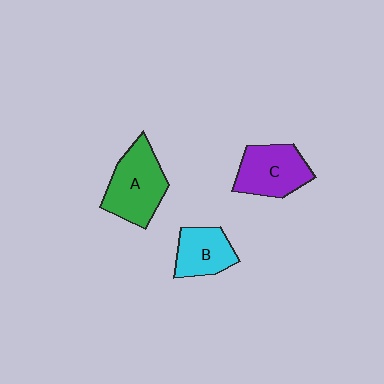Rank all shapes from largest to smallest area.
From largest to smallest: A (green), C (purple), B (cyan).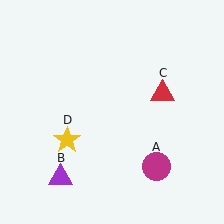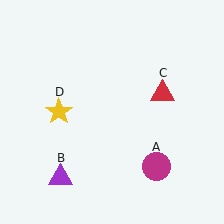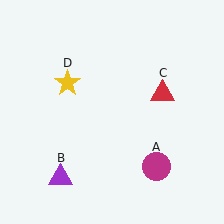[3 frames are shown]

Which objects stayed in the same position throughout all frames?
Magenta circle (object A) and purple triangle (object B) and red triangle (object C) remained stationary.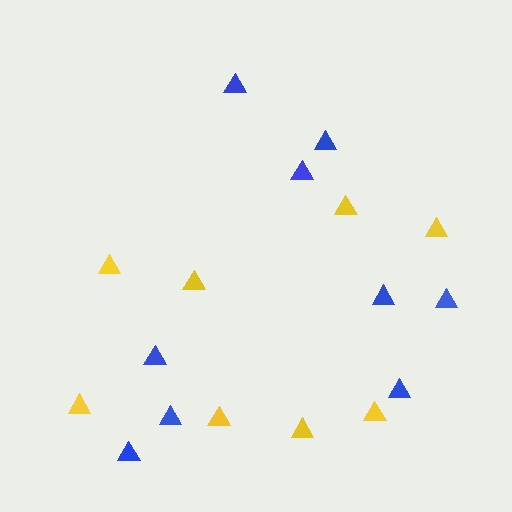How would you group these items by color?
There are 2 groups: one group of blue triangles (9) and one group of yellow triangles (8).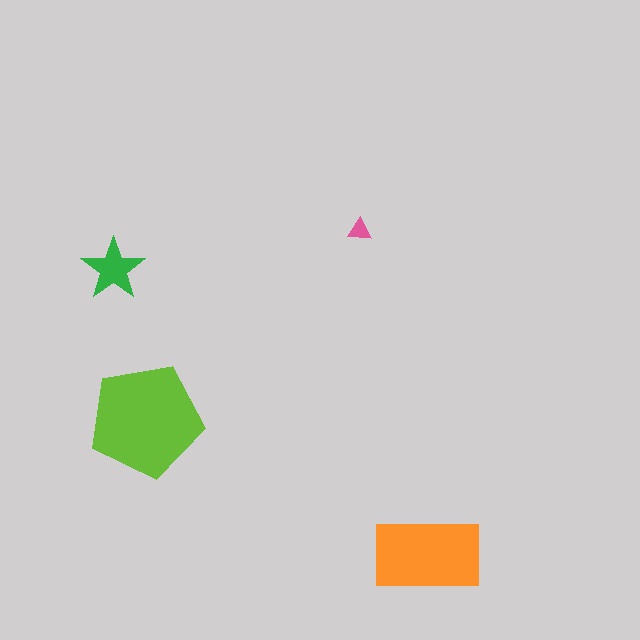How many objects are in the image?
There are 4 objects in the image.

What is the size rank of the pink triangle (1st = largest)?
4th.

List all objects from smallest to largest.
The pink triangle, the green star, the orange rectangle, the lime pentagon.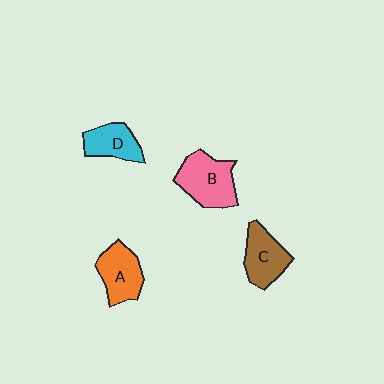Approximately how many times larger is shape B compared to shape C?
Approximately 1.2 times.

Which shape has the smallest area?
Shape D (cyan).